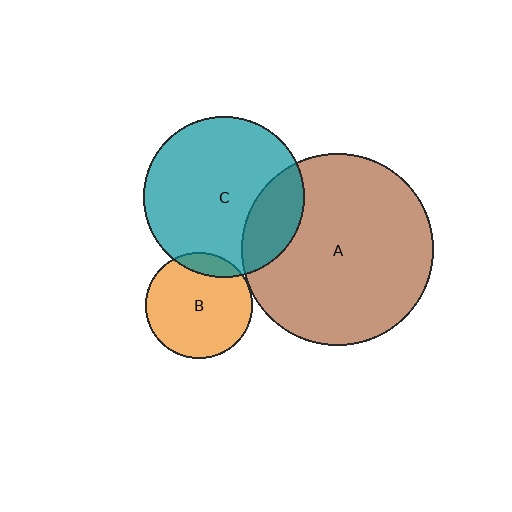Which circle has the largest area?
Circle A (brown).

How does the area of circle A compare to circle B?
Approximately 3.3 times.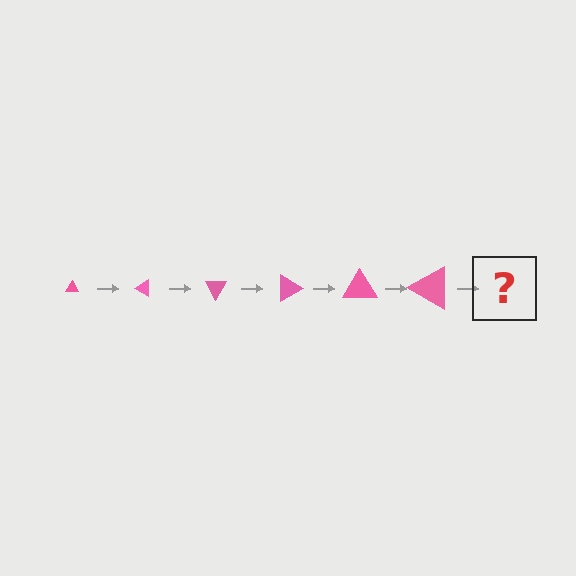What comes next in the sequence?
The next element should be a triangle, larger than the previous one and rotated 180 degrees from the start.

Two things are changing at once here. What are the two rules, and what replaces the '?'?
The two rules are that the triangle grows larger each step and it rotates 30 degrees each step. The '?' should be a triangle, larger than the previous one and rotated 180 degrees from the start.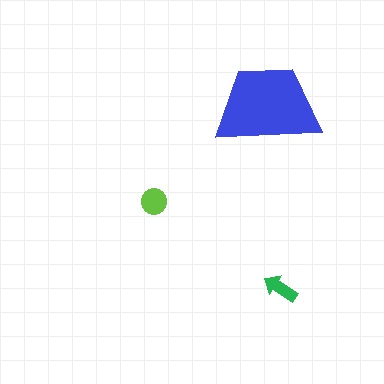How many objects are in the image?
There are 3 objects in the image.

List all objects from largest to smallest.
The blue trapezoid, the lime circle, the green arrow.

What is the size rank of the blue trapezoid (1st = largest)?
1st.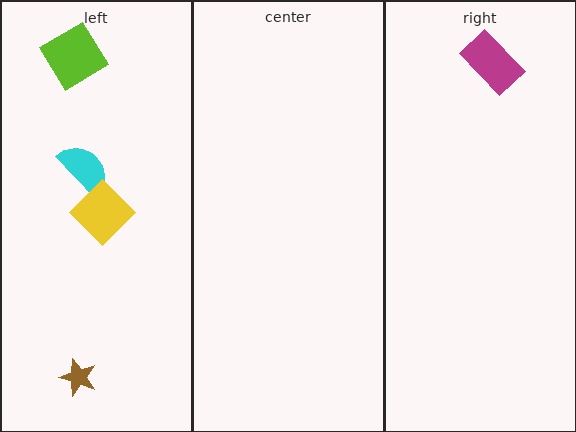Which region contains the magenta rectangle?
The right region.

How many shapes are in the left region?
4.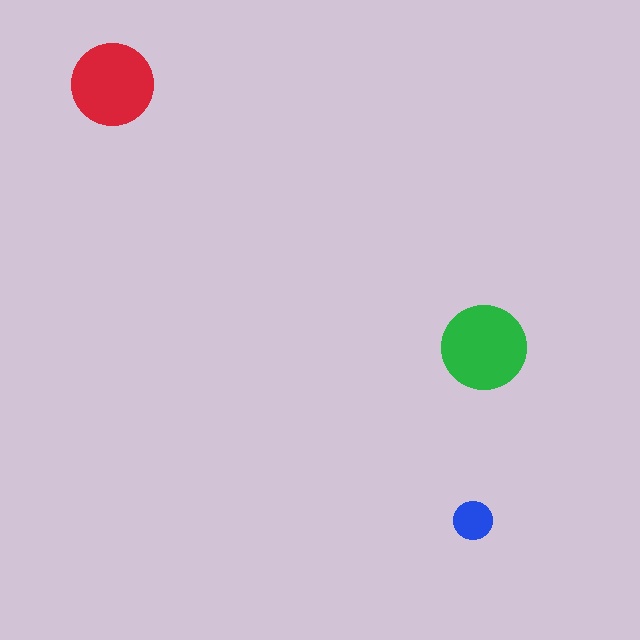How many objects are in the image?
There are 3 objects in the image.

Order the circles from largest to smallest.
the green one, the red one, the blue one.